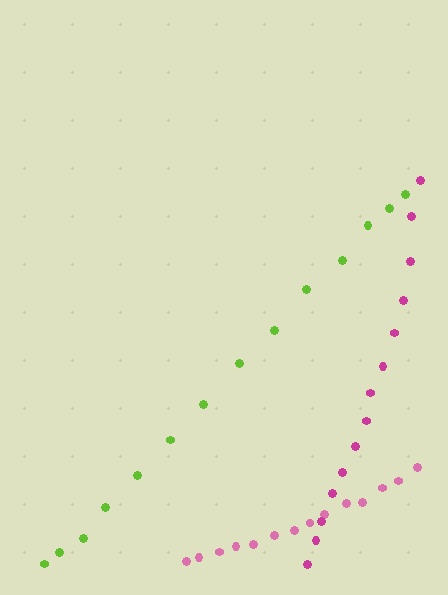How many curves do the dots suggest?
There are 3 distinct paths.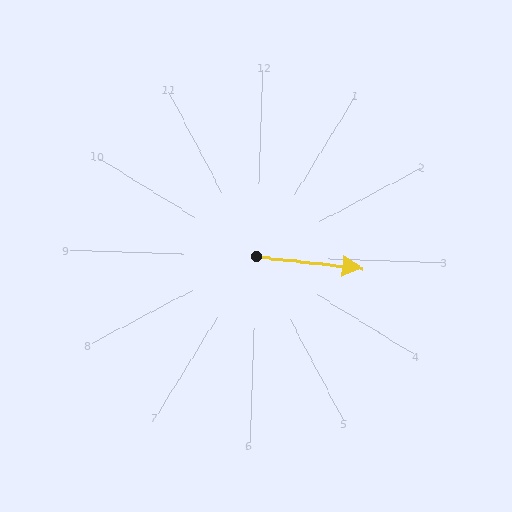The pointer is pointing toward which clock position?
Roughly 3 o'clock.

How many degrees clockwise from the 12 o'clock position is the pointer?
Approximately 94 degrees.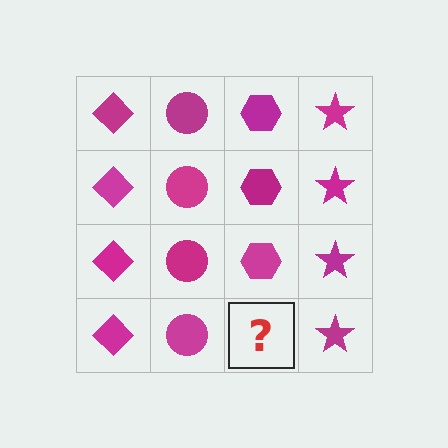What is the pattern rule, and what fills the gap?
The rule is that each column has a consistent shape. The gap should be filled with a magenta hexagon.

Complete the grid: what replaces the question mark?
The question mark should be replaced with a magenta hexagon.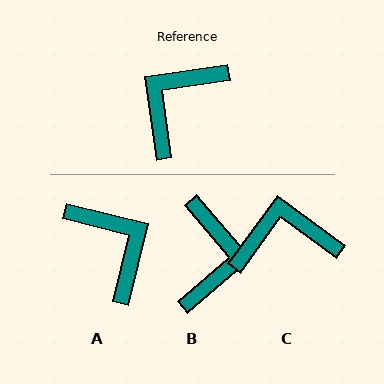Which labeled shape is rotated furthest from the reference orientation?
B, about 147 degrees away.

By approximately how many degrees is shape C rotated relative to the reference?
Approximately 44 degrees clockwise.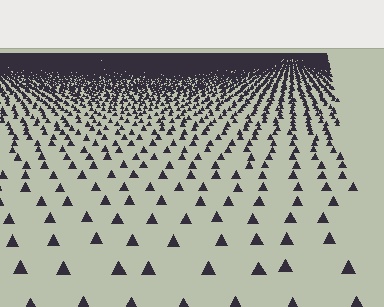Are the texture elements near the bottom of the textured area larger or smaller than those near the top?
Larger. Near the bottom, elements are closer to the viewer and appear at a bigger on-screen size.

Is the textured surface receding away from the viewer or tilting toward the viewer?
The surface is receding away from the viewer. Texture elements get smaller and denser toward the top.